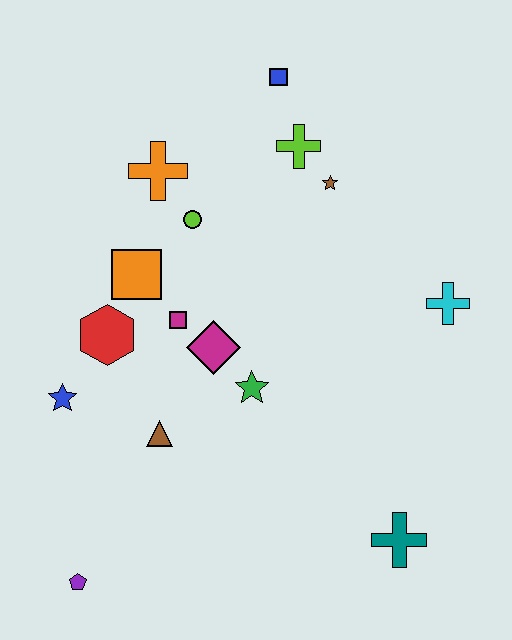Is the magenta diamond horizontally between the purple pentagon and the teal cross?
Yes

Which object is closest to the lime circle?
The orange cross is closest to the lime circle.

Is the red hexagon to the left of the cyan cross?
Yes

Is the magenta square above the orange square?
No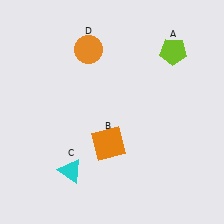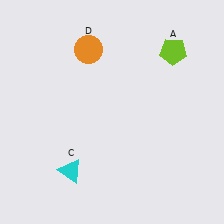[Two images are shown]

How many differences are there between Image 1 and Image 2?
There is 1 difference between the two images.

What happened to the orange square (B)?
The orange square (B) was removed in Image 2. It was in the bottom-left area of Image 1.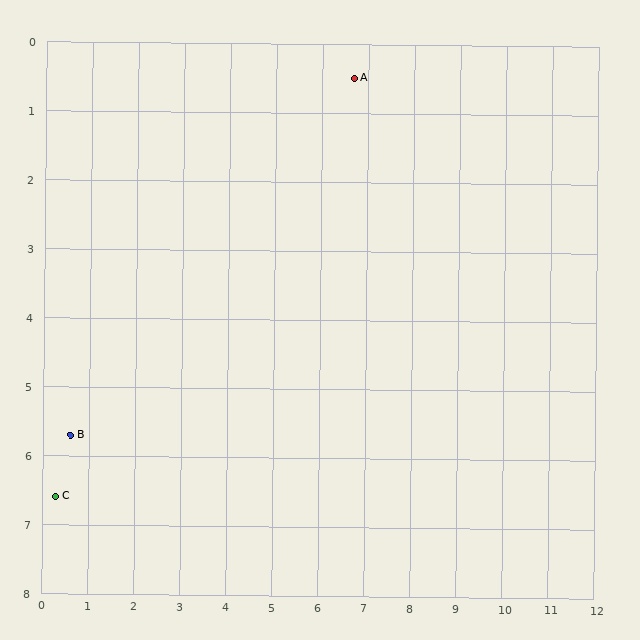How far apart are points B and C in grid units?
Points B and C are about 0.9 grid units apart.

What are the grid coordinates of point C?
Point C is at approximately (0.3, 6.6).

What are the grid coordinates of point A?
Point A is at approximately (6.7, 0.5).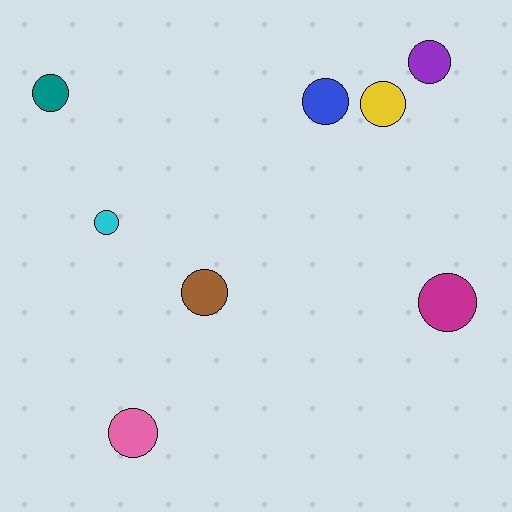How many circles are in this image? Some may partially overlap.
There are 8 circles.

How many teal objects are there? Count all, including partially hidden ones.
There is 1 teal object.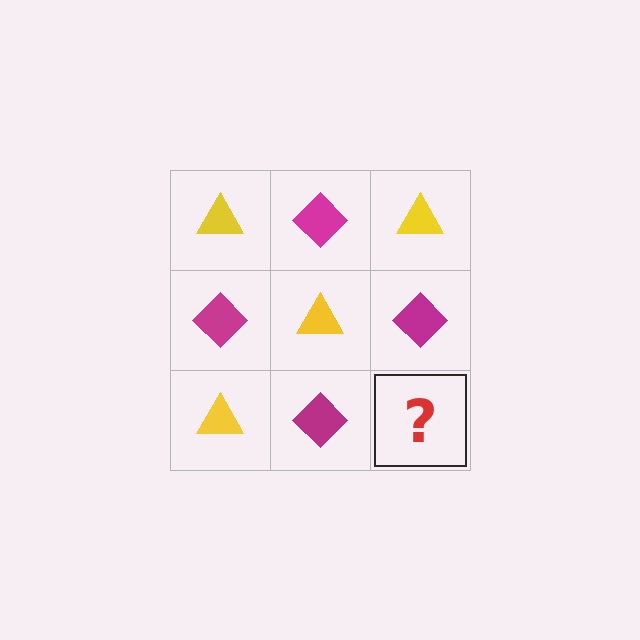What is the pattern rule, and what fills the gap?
The rule is that it alternates yellow triangle and magenta diamond in a checkerboard pattern. The gap should be filled with a yellow triangle.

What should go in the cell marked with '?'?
The missing cell should contain a yellow triangle.